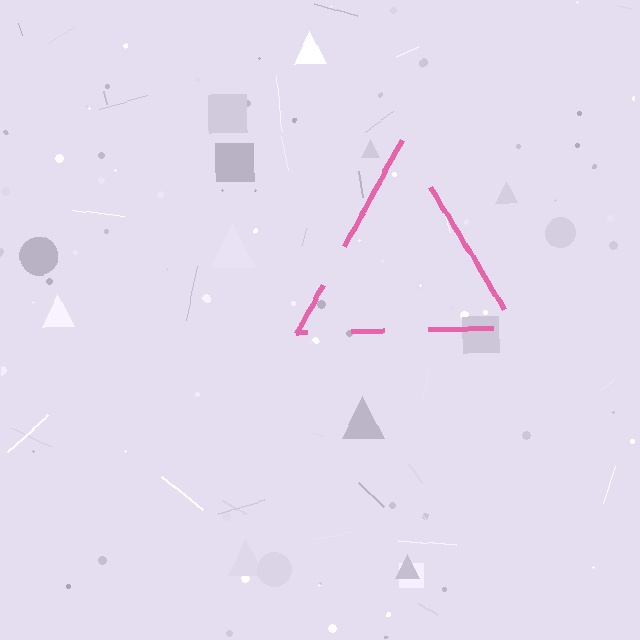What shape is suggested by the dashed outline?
The dashed outline suggests a triangle.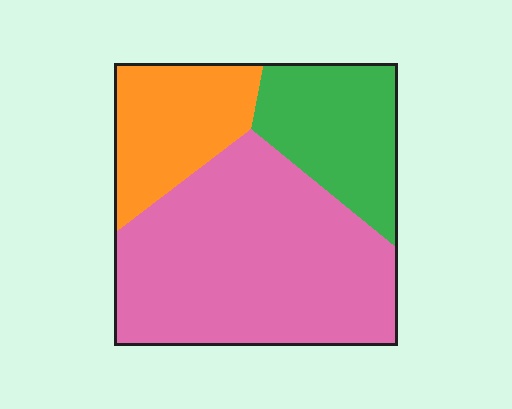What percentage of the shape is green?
Green takes up between a sixth and a third of the shape.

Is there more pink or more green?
Pink.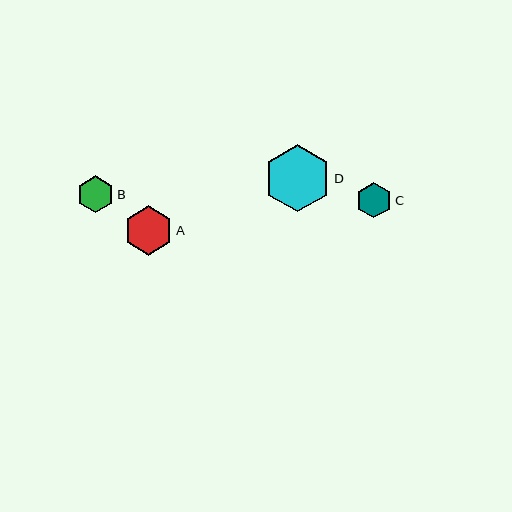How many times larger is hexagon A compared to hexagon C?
Hexagon A is approximately 1.4 times the size of hexagon C.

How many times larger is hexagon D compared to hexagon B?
Hexagon D is approximately 1.8 times the size of hexagon B.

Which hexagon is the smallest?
Hexagon C is the smallest with a size of approximately 36 pixels.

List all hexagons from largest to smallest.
From largest to smallest: D, A, B, C.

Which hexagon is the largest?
Hexagon D is the largest with a size of approximately 67 pixels.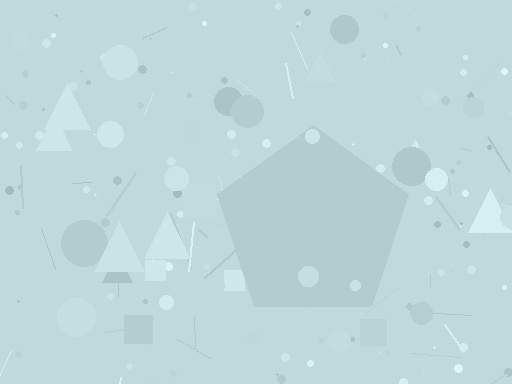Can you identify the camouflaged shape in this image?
The camouflaged shape is a pentagon.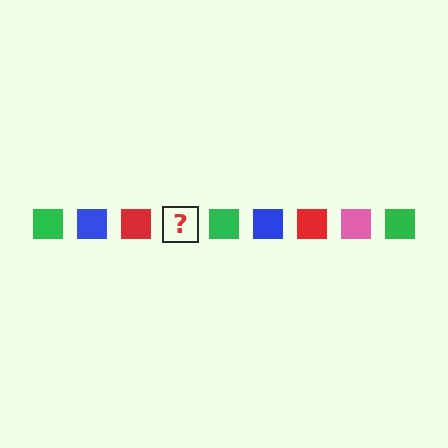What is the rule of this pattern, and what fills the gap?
The rule is that the pattern cycles through green, blue, red, pink squares. The gap should be filled with a pink square.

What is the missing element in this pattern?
The missing element is a pink square.